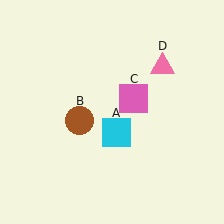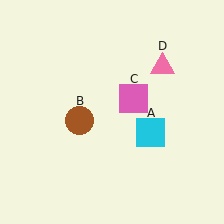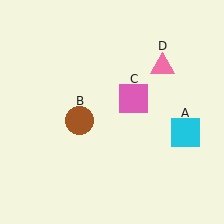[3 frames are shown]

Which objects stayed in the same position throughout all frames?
Brown circle (object B) and pink square (object C) and pink triangle (object D) remained stationary.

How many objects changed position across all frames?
1 object changed position: cyan square (object A).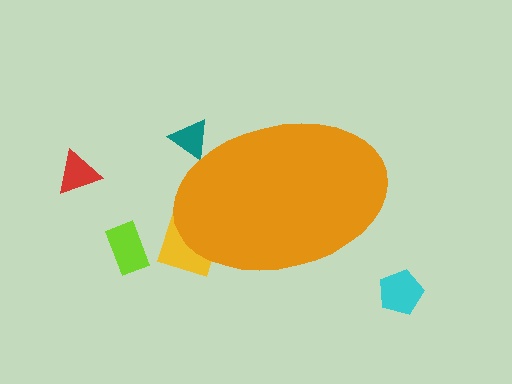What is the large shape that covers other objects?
An orange ellipse.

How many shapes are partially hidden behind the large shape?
2 shapes are partially hidden.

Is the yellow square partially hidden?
Yes, the yellow square is partially hidden behind the orange ellipse.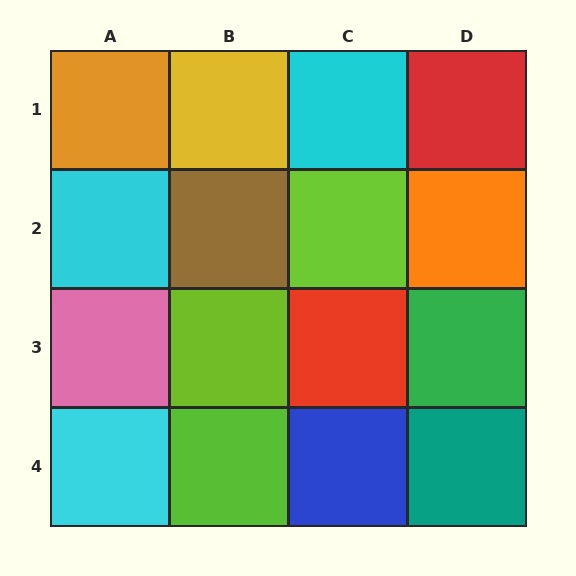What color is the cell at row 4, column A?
Cyan.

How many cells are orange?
2 cells are orange.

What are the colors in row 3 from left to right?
Pink, lime, red, green.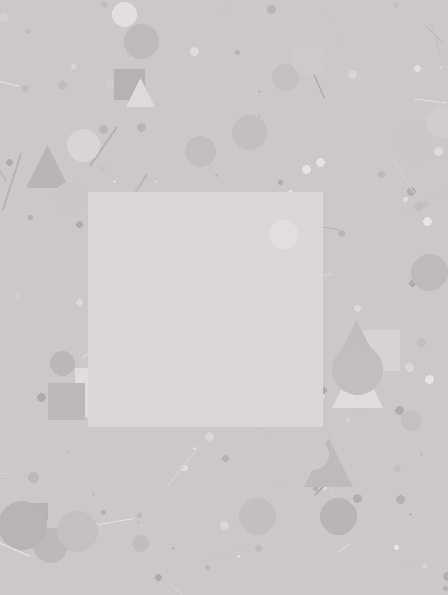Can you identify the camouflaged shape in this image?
The camouflaged shape is a square.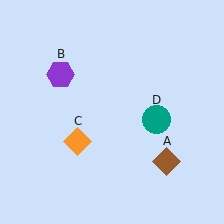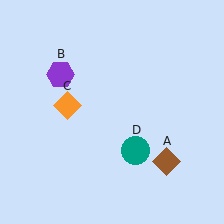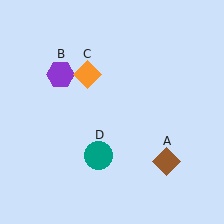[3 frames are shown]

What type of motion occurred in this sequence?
The orange diamond (object C), teal circle (object D) rotated clockwise around the center of the scene.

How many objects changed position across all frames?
2 objects changed position: orange diamond (object C), teal circle (object D).